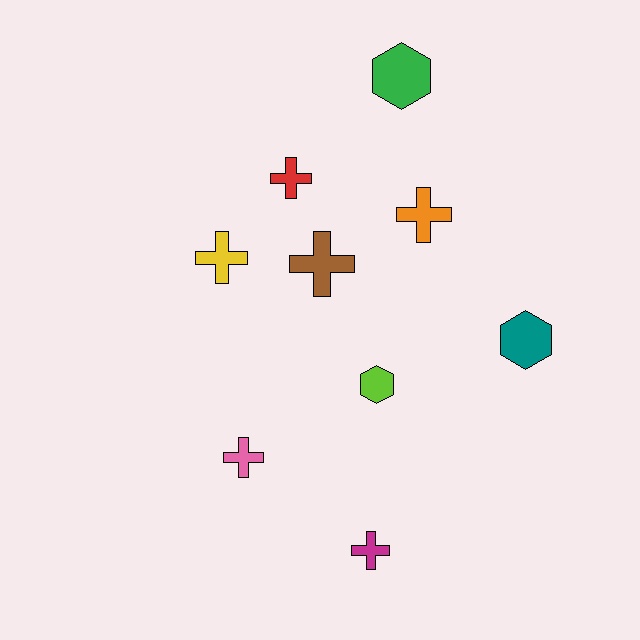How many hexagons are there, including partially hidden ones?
There are 3 hexagons.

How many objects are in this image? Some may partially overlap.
There are 9 objects.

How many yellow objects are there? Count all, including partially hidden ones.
There is 1 yellow object.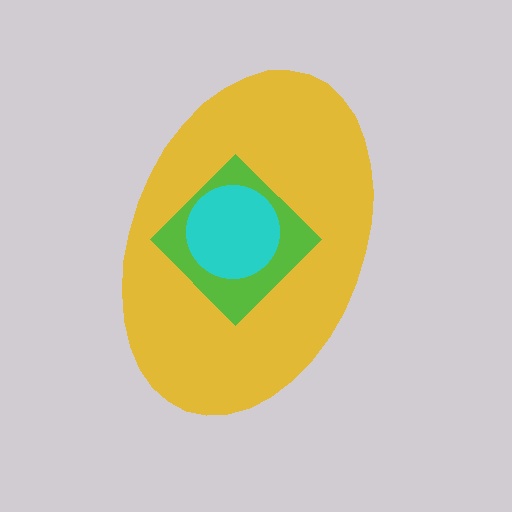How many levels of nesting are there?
3.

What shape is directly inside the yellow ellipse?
The lime diamond.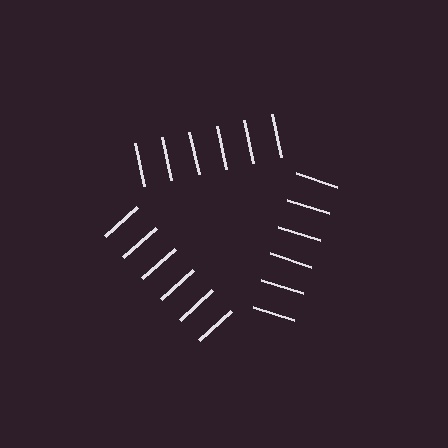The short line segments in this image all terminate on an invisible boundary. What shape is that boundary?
An illusory triangle — the line segments terminate on its edges but no continuous stroke is drawn.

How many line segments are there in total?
18 — 6 along each of the 3 edges.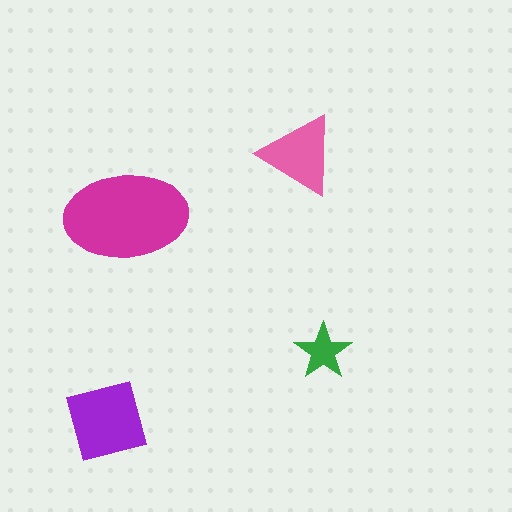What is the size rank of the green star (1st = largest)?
4th.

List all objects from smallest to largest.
The green star, the pink triangle, the purple square, the magenta ellipse.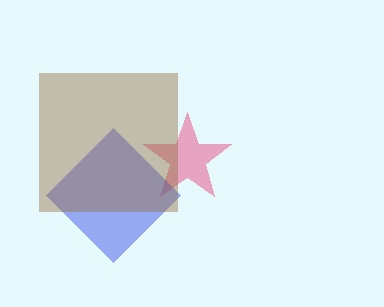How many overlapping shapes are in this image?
There are 3 overlapping shapes in the image.